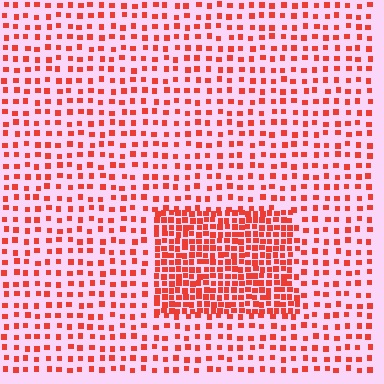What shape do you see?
I see a rectangle.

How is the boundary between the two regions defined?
The boundary is defined by a change in element density (approximately 2.3x ratio). All elements are the same color, size, and shape.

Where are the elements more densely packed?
The elements are more densely packed inside the rectangle boundary.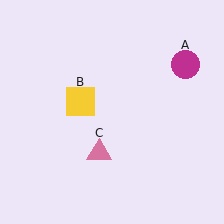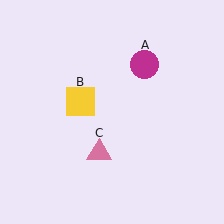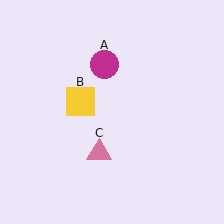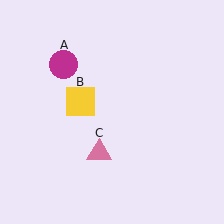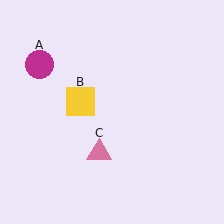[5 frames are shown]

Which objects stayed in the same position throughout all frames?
Yellow square (object B) and pink triangle (object C) remained stationary.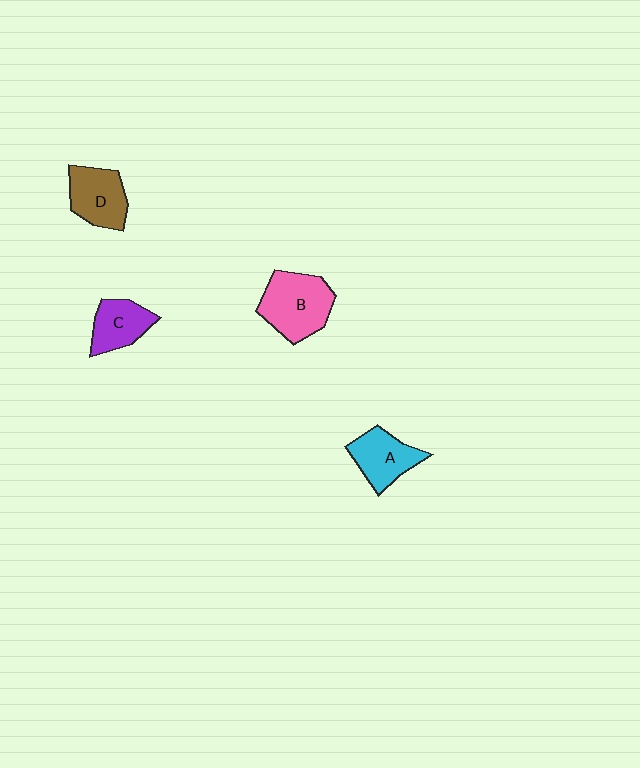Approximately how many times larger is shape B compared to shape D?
Approximately 1.3 times.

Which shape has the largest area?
Shape B (pink).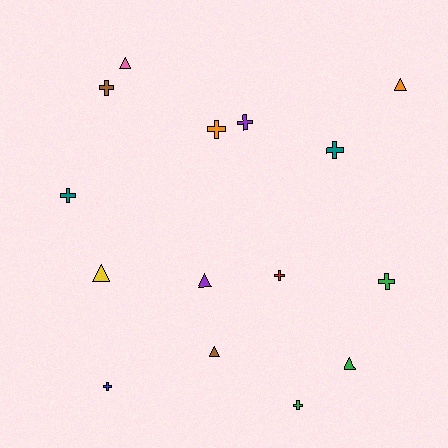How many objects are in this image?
There are 15 objects.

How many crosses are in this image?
There are 9 crosses.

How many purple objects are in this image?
There are 2 purple objects.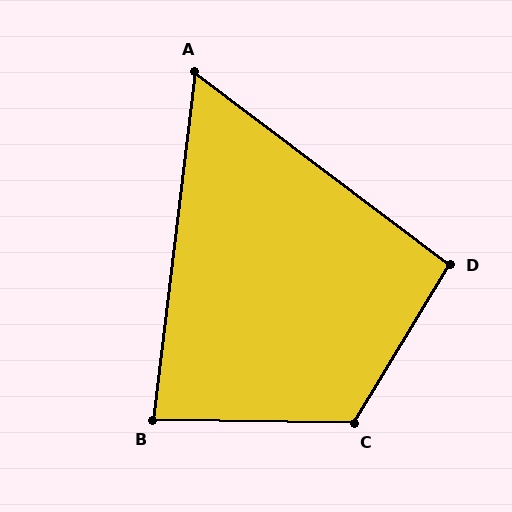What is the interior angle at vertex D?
Approximately 96 degrees (obtuse).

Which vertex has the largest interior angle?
C, at approximately 120 degrees.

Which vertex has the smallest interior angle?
A, at approximately 60 degrees.